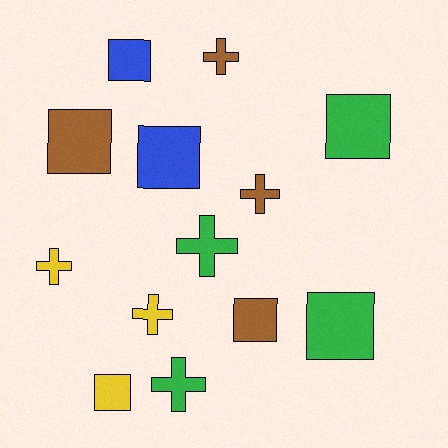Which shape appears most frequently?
Square, with 7 objects.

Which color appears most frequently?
Green, with 4 objects.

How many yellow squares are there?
There is 1 yellow square.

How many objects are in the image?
There are 13 objects.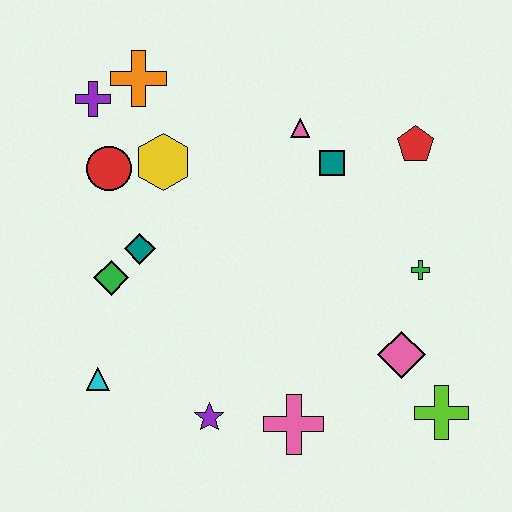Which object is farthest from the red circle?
The lime cross is farthest from the red circle.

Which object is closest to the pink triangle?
The teal square is closest to the pink triangle.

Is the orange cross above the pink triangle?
Yes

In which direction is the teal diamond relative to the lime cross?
The teal diamond is to the left of the lime cross.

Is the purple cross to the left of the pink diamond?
Yes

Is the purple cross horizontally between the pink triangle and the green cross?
No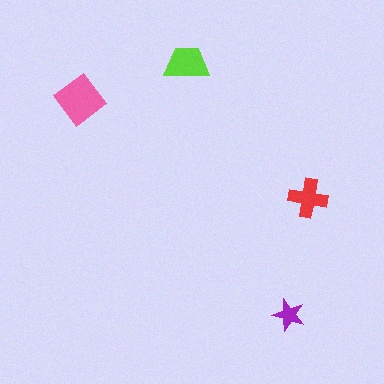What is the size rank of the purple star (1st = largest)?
4th.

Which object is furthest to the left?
The pink diamond is leftmost.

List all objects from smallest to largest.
The purple star, the red cross, the lime trapezoid, the pink diamond.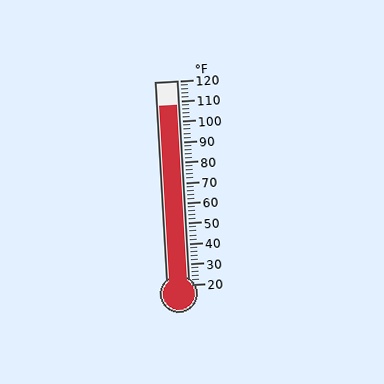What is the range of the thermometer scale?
The thermometer scale ranges from 20°F to 120°F.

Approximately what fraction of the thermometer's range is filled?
The thermometer is filled to approximately 90% of its range.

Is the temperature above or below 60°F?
The temperature is above 60°F.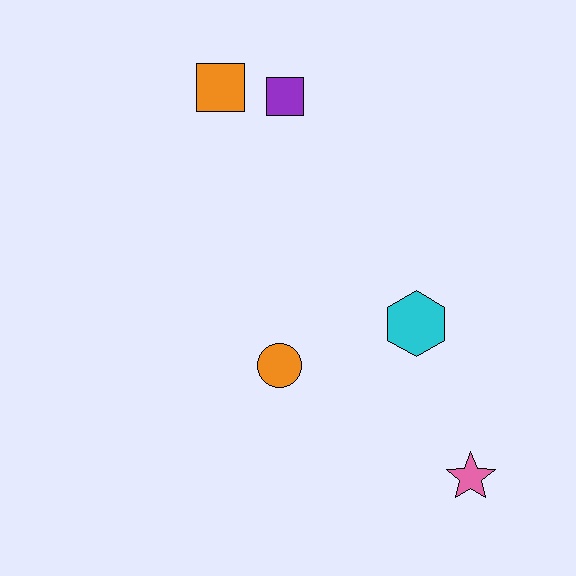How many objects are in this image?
There are 5 objects.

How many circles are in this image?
There is 1 circle.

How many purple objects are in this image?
There is 1 purple object.